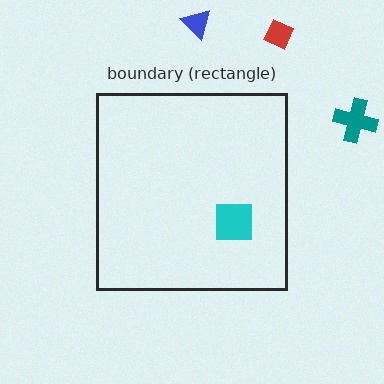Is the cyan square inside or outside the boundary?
Inside.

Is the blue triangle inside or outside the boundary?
Outside.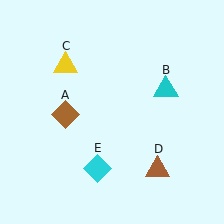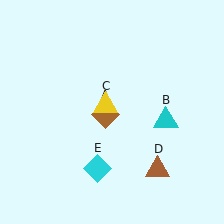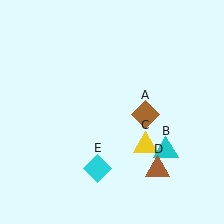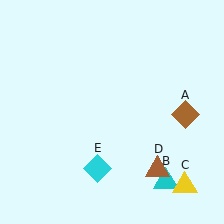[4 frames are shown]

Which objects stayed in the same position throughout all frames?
Brown triangle (object D) and cyan diamond (object E) remained stationary.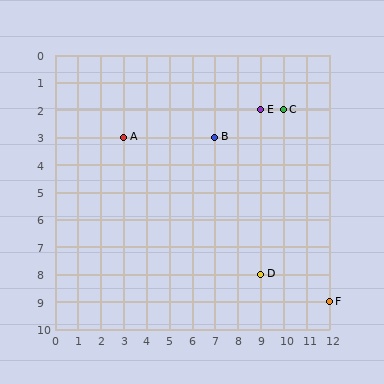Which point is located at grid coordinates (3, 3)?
Point A is at (3, 3).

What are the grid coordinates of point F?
Point F is at grid coordinates (12, 9).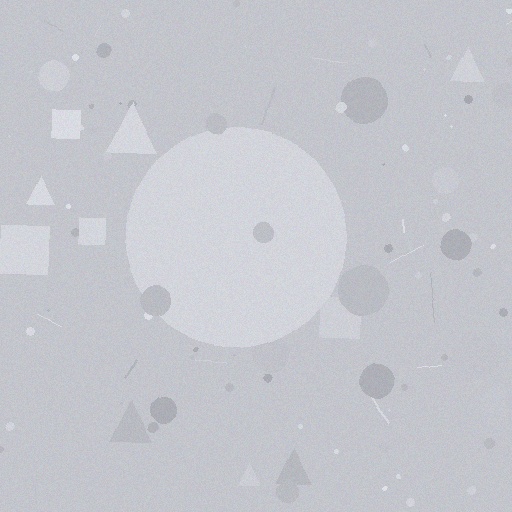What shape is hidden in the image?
A circle is hidden in the image.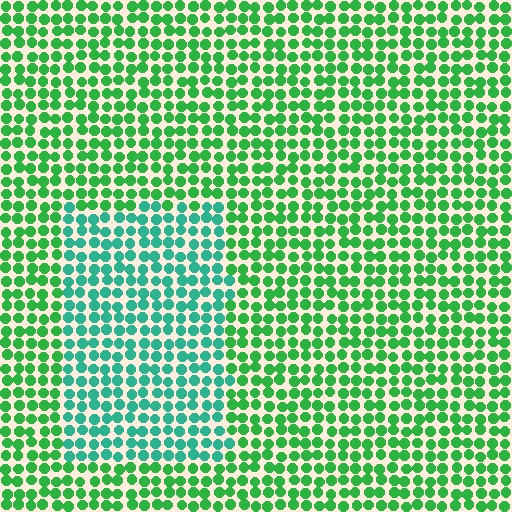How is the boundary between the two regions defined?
The boundary is defined purely by a slight shift in hue (about 35 degrees). Spacing, size, and orientation are identical on both sides.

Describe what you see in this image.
The image is filled with small green elements in a uniform arrangement. A rectangle-shaped region is visible where the elements are tinted to a slightly different hue, forming a subtle color boundary.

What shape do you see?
I see a rectangle.